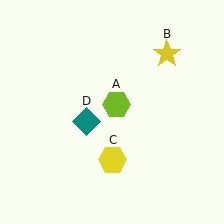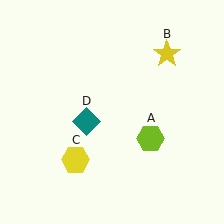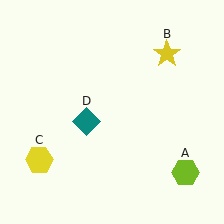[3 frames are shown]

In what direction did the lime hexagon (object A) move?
The lime hexagon (object A) moved down and to the right.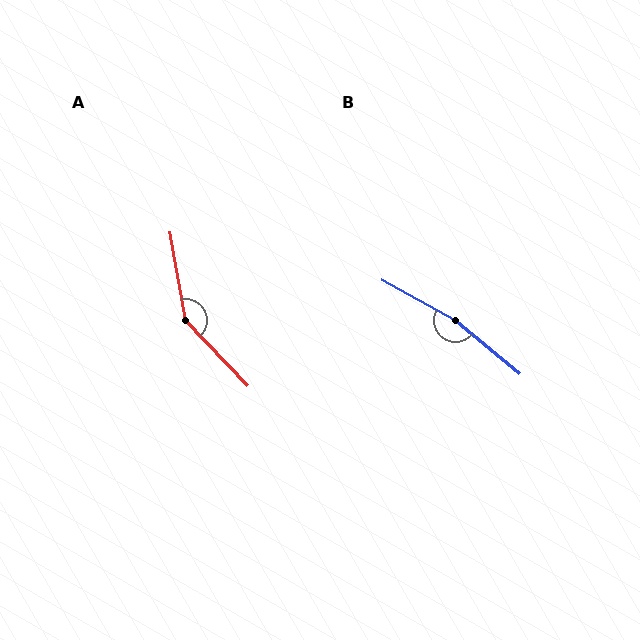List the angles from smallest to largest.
A (146°), B (169°).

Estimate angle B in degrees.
Approximately 169 degrees.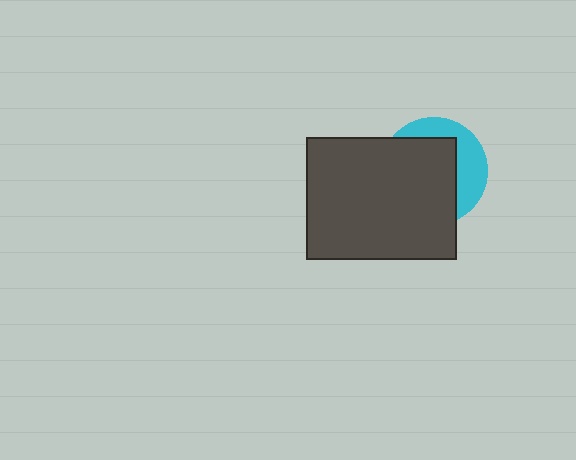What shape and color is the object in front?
The object in front is a dark gray rectangle.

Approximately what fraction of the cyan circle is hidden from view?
Roughly 65% of the cyan circle is hidden behind the dark gray rectangle.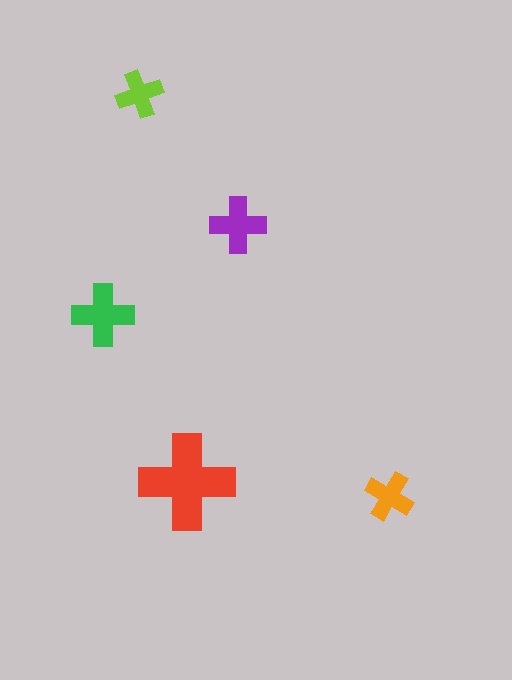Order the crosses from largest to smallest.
the red one, the green one, the purple one, the orange one, the lime one.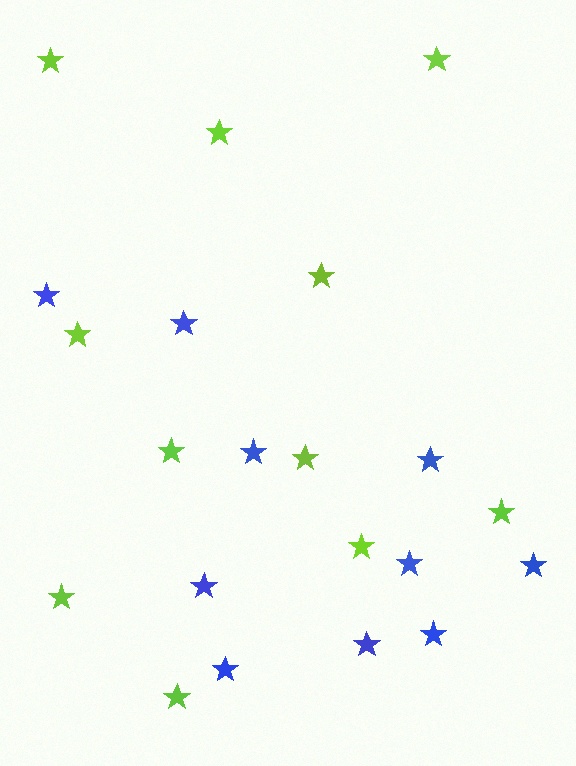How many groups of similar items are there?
There are 2 groups: one group of blue stars (10) and one group of lime stars (11).